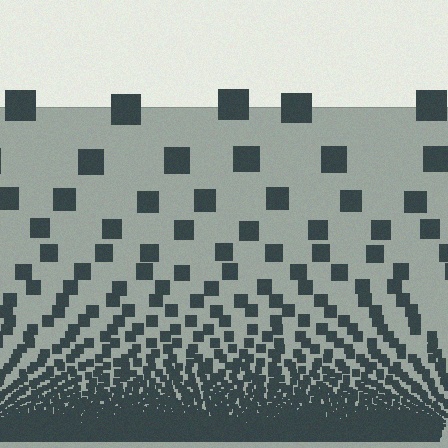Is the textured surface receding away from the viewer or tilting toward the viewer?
The surface appears to tilt toward the viewer. Texture elements get larger and sparser toward the top.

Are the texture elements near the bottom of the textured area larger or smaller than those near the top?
Smaller. The gradient is inverted — elements near the bottom are smaller and denser.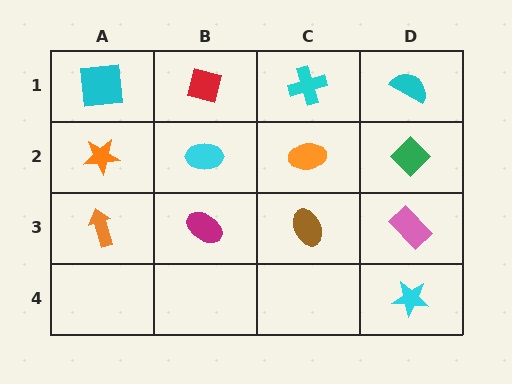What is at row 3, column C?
A brown ellipse.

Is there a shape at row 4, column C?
No, that cell is empty.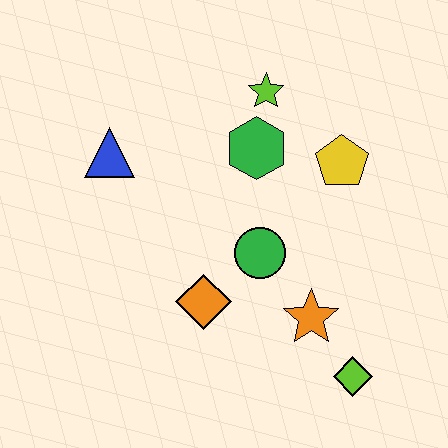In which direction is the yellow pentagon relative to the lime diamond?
The yellow pentagon is above the lime diamond.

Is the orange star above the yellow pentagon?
No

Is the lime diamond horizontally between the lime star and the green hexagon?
No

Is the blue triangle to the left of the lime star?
Yes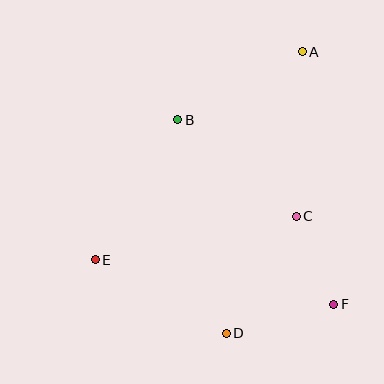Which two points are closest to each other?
Points C and F are closest to each other.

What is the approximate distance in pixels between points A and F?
The distance between A and F is approximately 255 pixels.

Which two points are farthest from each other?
Points A and E are farthest from each other.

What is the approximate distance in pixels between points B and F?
The distance between B and F is approximately 242 pixels.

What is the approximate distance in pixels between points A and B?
The distance between A and B is approximately 142 pixels.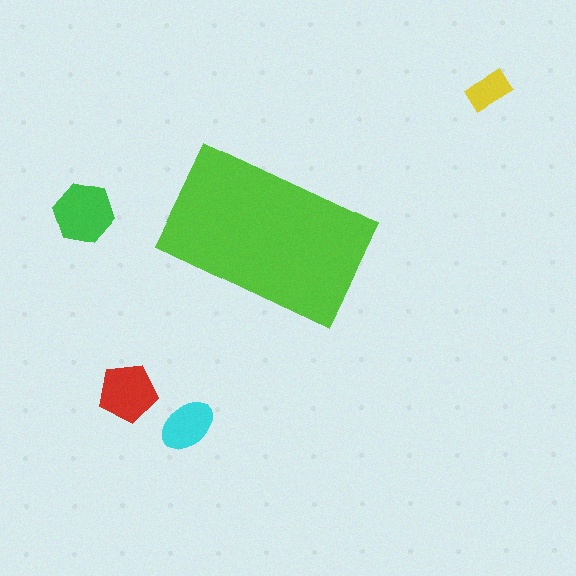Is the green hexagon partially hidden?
No, the green hexagon is fully visible.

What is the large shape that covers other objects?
A lime rectangle.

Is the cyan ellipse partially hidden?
No, the cyan ellipse is fully visible.